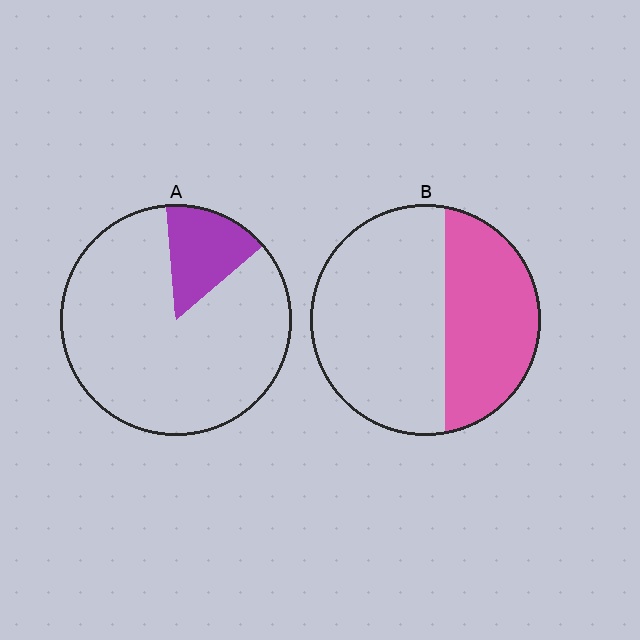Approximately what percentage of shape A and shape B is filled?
A is approximately 15% and B is approximately 40%.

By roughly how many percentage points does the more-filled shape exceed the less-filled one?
By roughly 25 percentage points (B over A).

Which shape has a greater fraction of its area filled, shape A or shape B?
Shape B.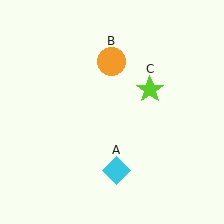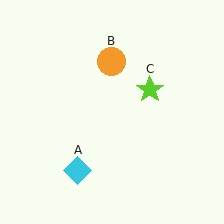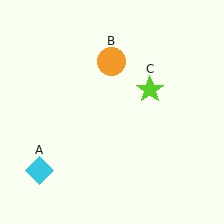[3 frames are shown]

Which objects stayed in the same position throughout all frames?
Orange circle (object B) and lime star (object C) remained stationary.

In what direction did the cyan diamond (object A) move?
The cyan diamond (object A) moved left.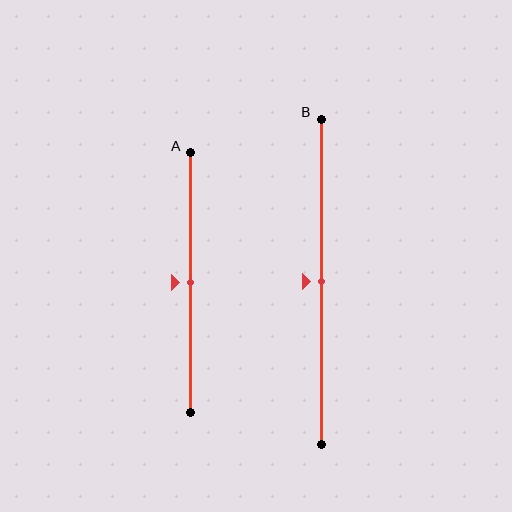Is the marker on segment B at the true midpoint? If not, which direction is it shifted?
Yes, the marker on segment B is at the true midpoint.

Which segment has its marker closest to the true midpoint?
Segment A has its marker closest to the true midpoint.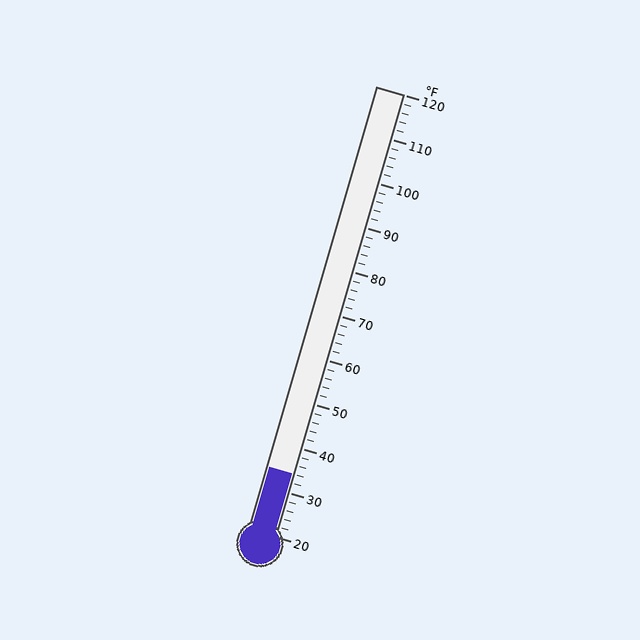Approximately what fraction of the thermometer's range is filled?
The thermometer is filled to approximately 15% of its range.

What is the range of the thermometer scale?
The thermometer scale ranges from 20°F to 120°F.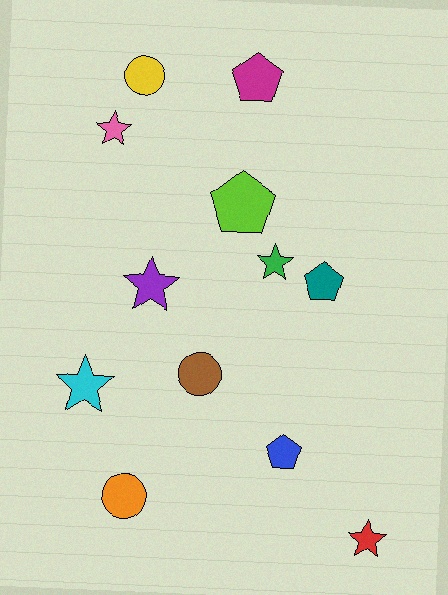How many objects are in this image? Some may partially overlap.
There are 12 objects.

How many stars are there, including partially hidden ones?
There are 5 stars.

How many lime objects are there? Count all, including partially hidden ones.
There is 1 lime object.